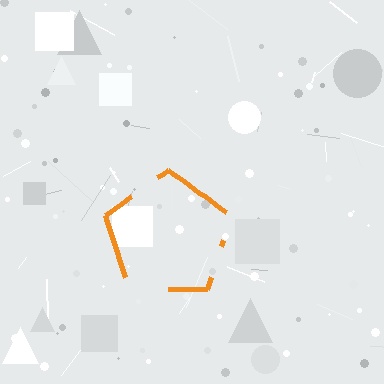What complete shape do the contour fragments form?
The contour fragments form a pentagon.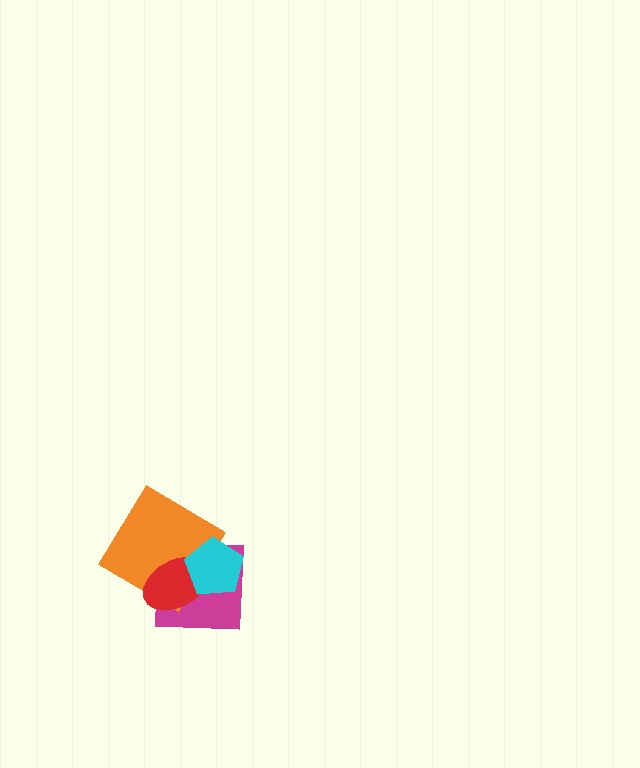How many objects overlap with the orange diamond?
3 objects overlap with the orange diamond.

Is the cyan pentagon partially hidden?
No, no other shape covers it.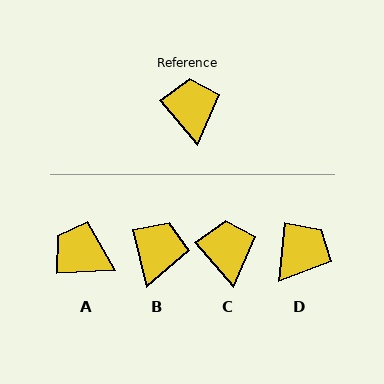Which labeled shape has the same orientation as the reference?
C.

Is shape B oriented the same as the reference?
No, it is off by about 26 degrees.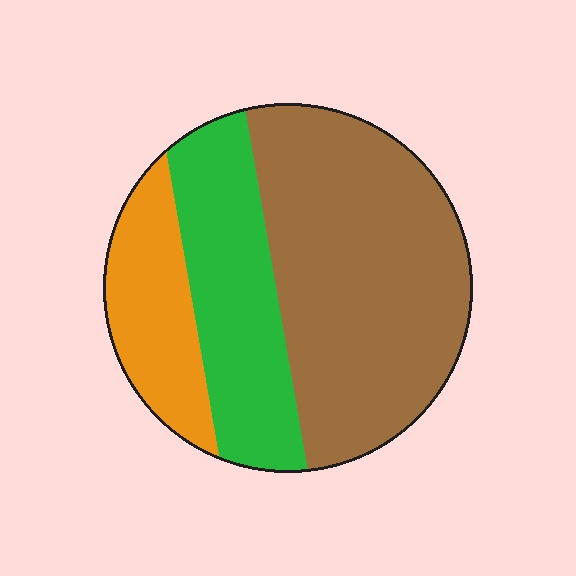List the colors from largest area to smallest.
From largest to smallest: brown, green, orange.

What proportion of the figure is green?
Green takes up about one quarter (1/4) of the figure.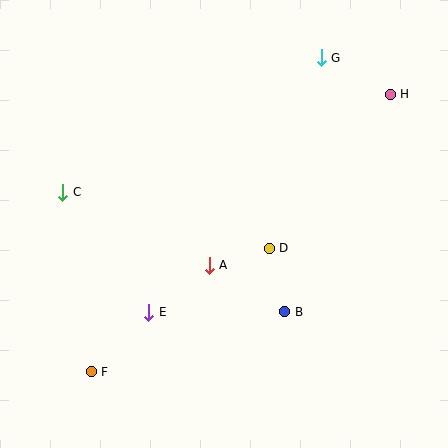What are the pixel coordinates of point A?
Point A is at (209, 265).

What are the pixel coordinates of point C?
Point C is at (63, 192).